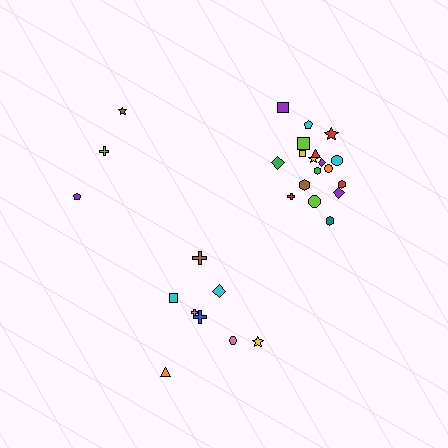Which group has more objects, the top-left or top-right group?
The top-right group.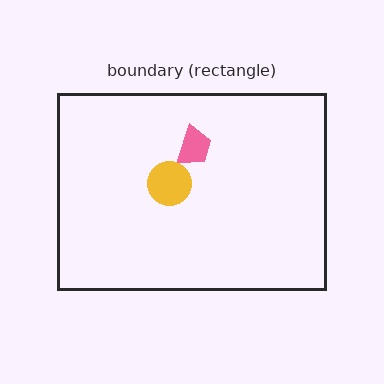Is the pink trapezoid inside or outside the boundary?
Inside.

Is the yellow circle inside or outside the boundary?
Inside.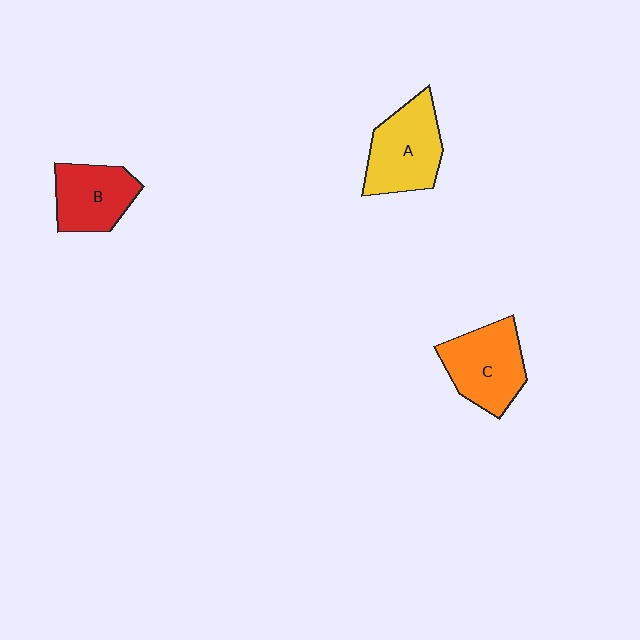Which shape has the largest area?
Shape A (yellow).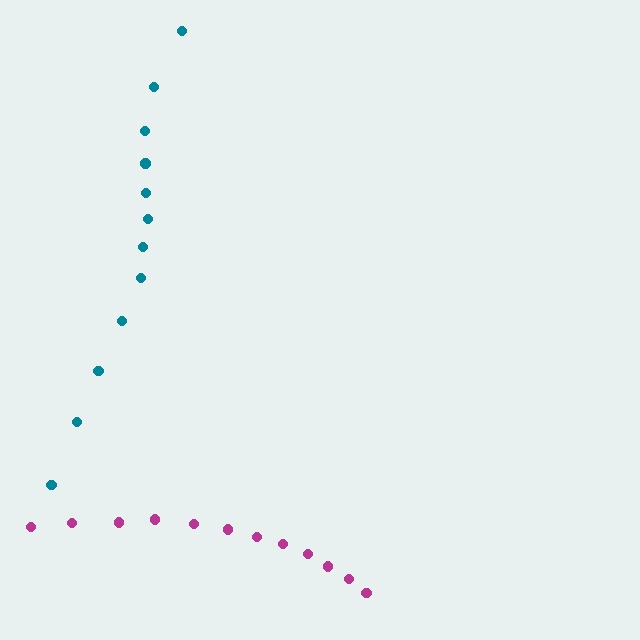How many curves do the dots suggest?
There are 2 distinct paths.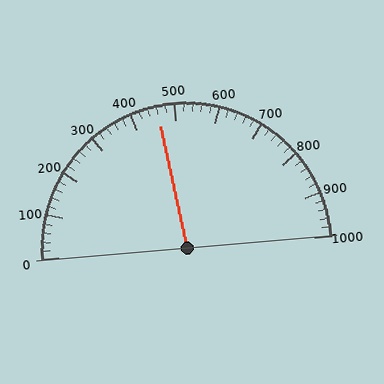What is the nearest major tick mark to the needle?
The nearest major tick mark is 500.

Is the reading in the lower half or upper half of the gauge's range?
The reading is in the lower half of the range (0 to 1000).